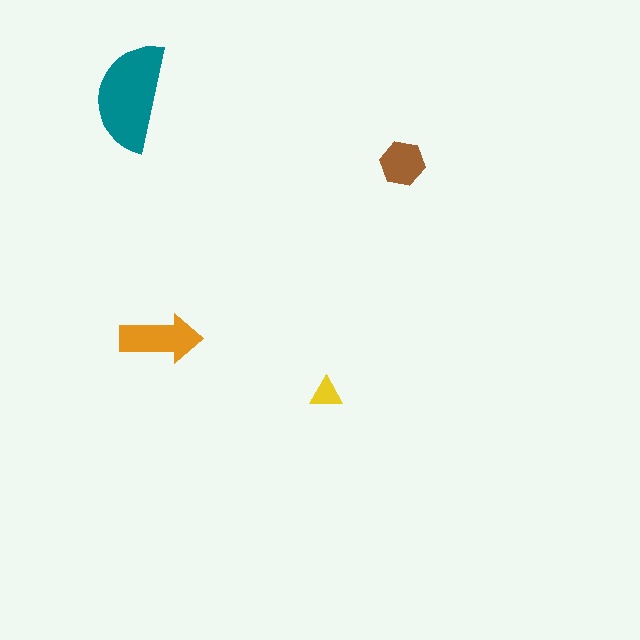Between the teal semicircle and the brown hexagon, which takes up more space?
The teal semicircle.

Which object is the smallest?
The yellow triangle.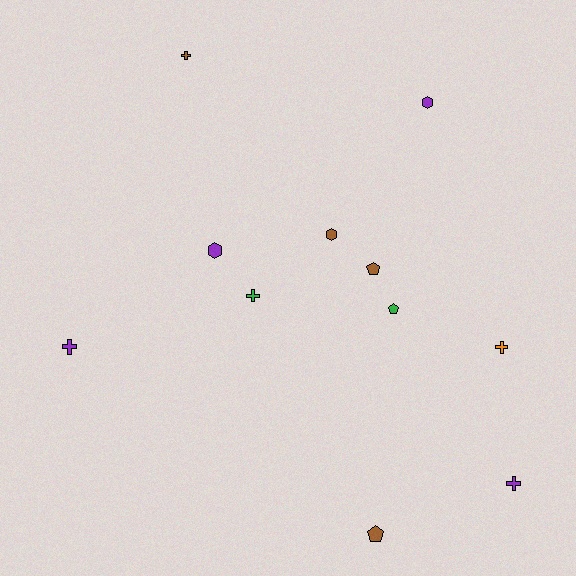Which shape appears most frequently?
Cross, with 5 objects.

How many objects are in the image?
There are 11 objects.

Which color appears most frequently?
Brown, with 4 objects.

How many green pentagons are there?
There is 1 green pentagon.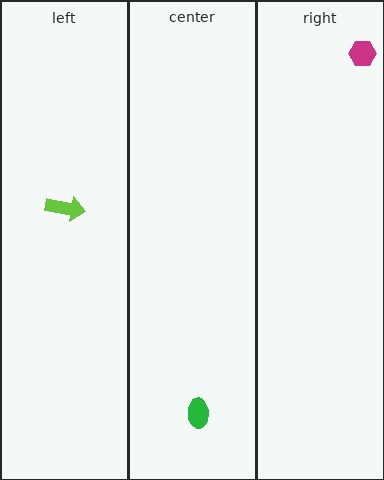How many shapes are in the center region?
1.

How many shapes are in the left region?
1.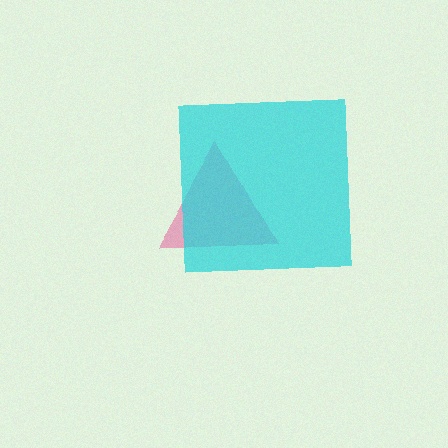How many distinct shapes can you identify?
There are 2 distinct shapes: a pink triangle, a cyan square.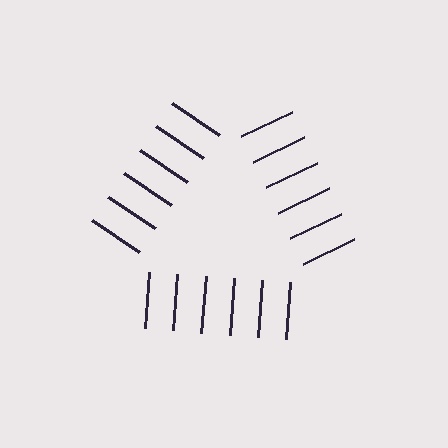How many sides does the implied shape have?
3 sides — the line-ends trace a triangle.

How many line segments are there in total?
18 — 6 along each of the 3 edges.